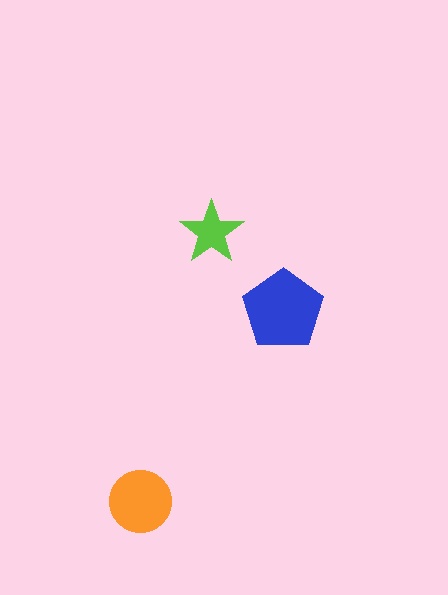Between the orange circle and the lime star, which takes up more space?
The orange circle.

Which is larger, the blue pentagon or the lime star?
The blue pentagon.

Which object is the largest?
The blue pentagon.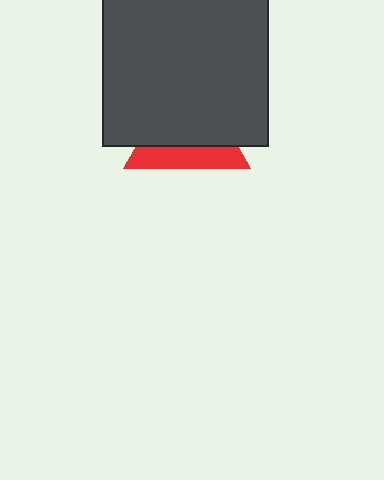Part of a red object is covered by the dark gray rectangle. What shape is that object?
It is a triangle.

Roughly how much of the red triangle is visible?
A small part of it is visible (roughly 35%).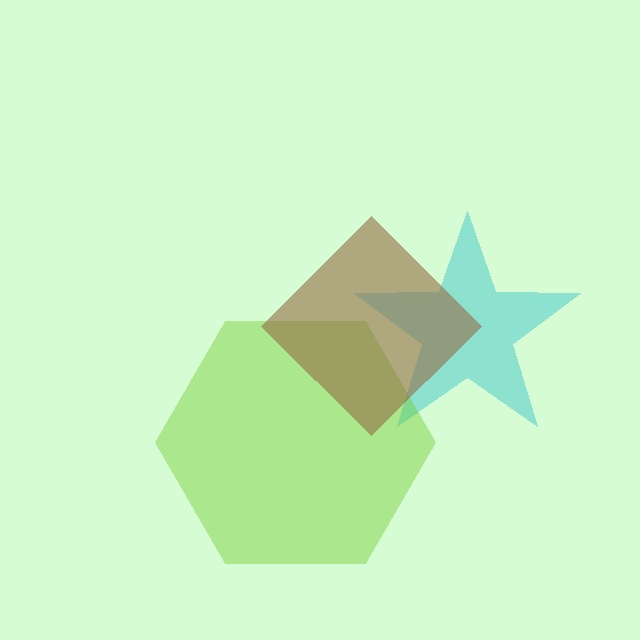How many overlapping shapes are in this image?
There are 3 overlapping shapes in the image.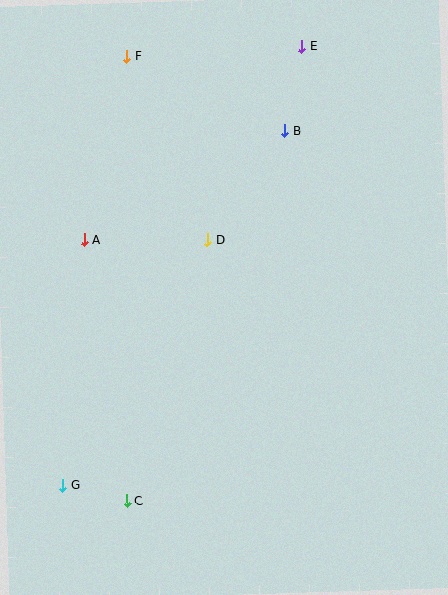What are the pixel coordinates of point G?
Point G is at (63, 486).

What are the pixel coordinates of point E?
Point E is at (302, 47).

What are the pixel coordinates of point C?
Point C is at (127, 501).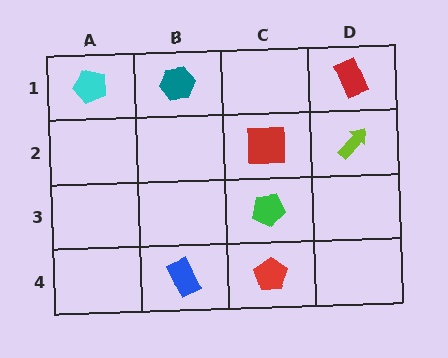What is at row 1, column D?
A red rectangle.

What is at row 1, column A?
A cyan pentagon.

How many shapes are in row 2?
2 shapes.